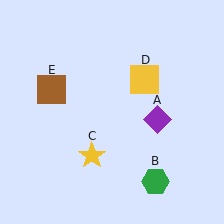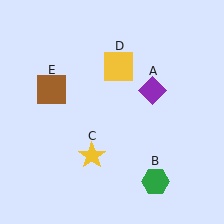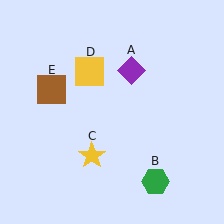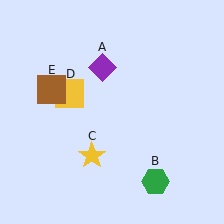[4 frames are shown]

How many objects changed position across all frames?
2 objects changed position: purple diamond (object A), yellow square (object D).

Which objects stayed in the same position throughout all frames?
Green hexagon (object B) and yellow star (object C) and brown square (object E) remained stationary.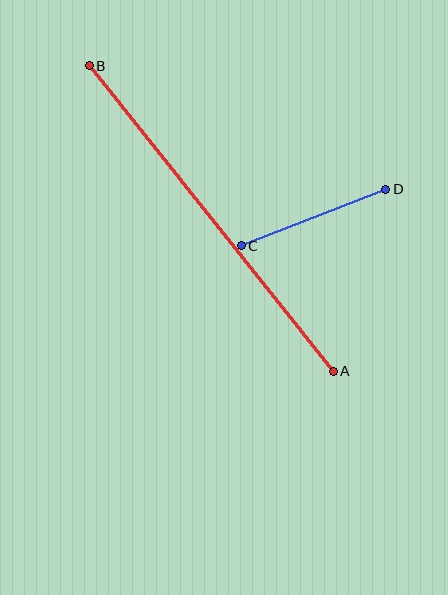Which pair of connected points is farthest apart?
Points A and B are farthest apart.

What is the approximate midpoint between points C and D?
The midpoint is at approximately (313, 217) pixels.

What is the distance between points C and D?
The distance is approximately 155 pixels.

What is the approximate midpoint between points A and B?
The midpoint is at approximately (211, 218) pixels.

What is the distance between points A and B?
The distance is approximately 391 pixels.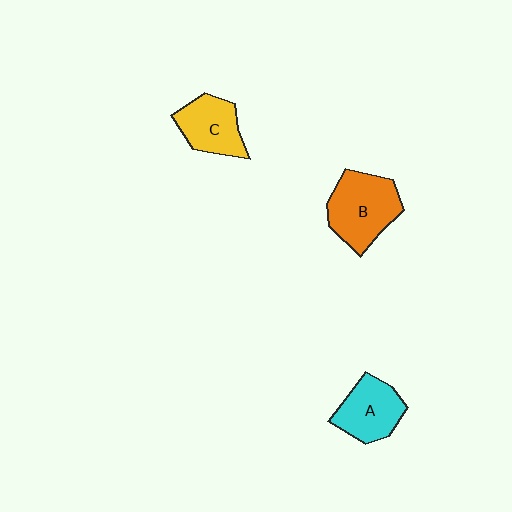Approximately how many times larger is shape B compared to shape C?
Approximately 1.4 times.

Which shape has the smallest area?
Shape C (yellow).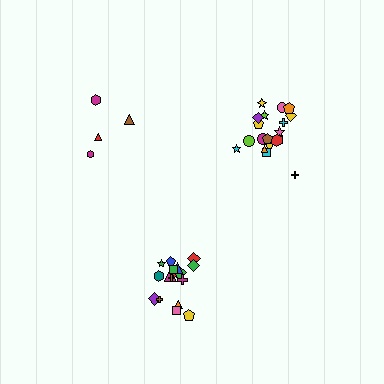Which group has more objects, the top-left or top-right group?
The top-right group.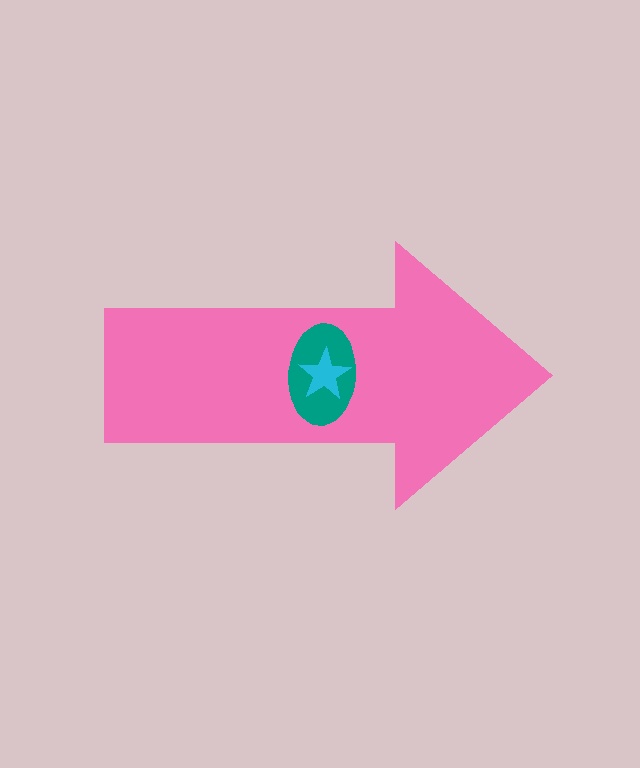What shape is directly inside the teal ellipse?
The cyan star.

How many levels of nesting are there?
3.